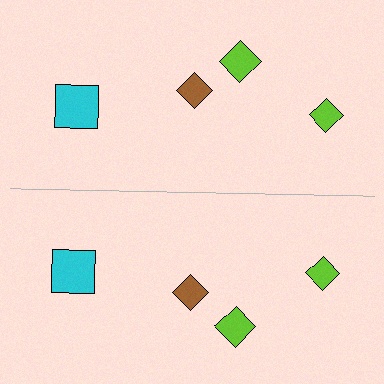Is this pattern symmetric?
Yes, this pattern has bilateral (reflection) symmetry.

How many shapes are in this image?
There are 8 shapes in this image.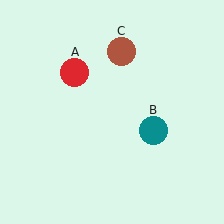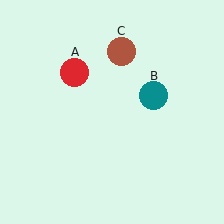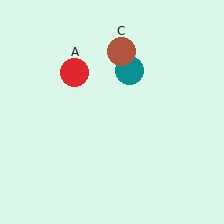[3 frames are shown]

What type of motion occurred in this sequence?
The teal circle (object B) rotated counterclockwise around the center of the scene.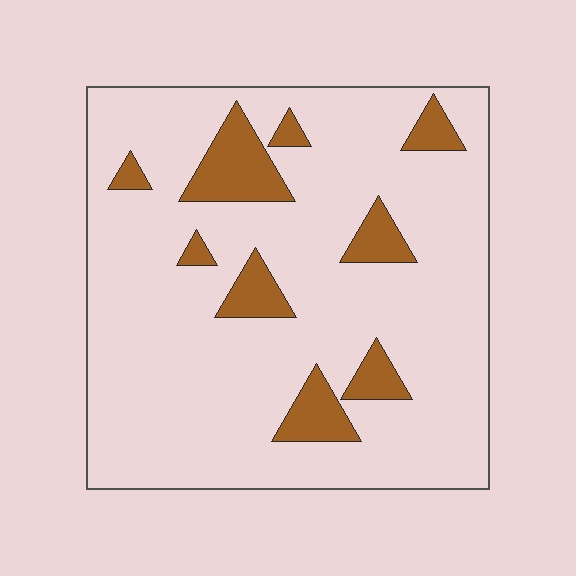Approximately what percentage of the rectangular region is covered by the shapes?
Approximately 15%.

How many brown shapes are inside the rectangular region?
9.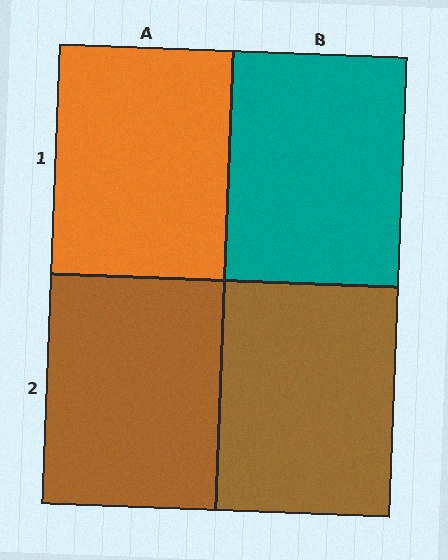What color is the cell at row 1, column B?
Teal.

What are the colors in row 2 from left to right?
Brown, brown.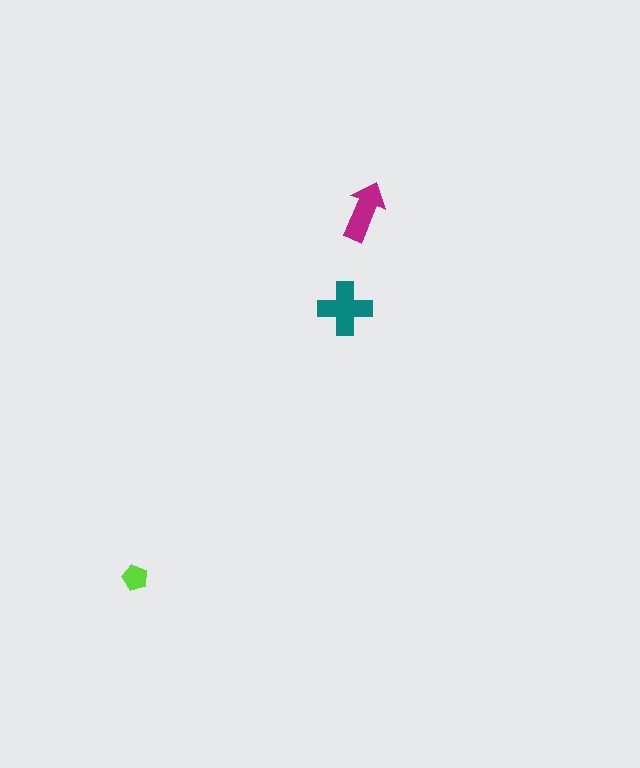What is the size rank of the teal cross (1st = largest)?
1st.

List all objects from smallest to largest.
The lime pentagon, the magenta arrow, the teal cross.